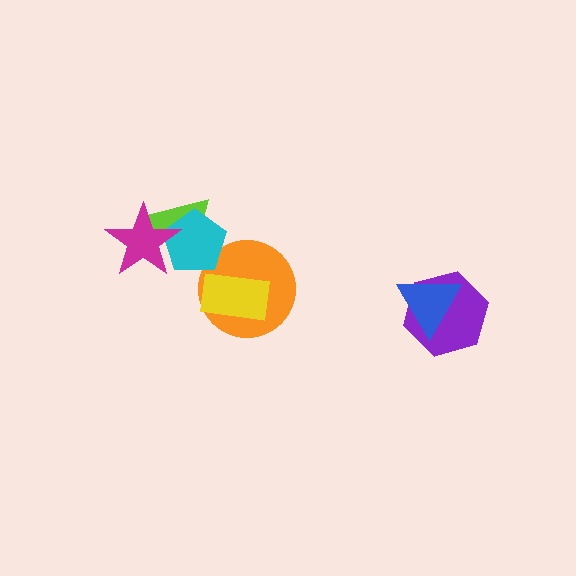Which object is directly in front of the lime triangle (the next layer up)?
The cyan pentagon is directly in front of the lime triangle.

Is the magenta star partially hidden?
No, no other shape covers it.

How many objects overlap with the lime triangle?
2 objects overlap with the lime triangle.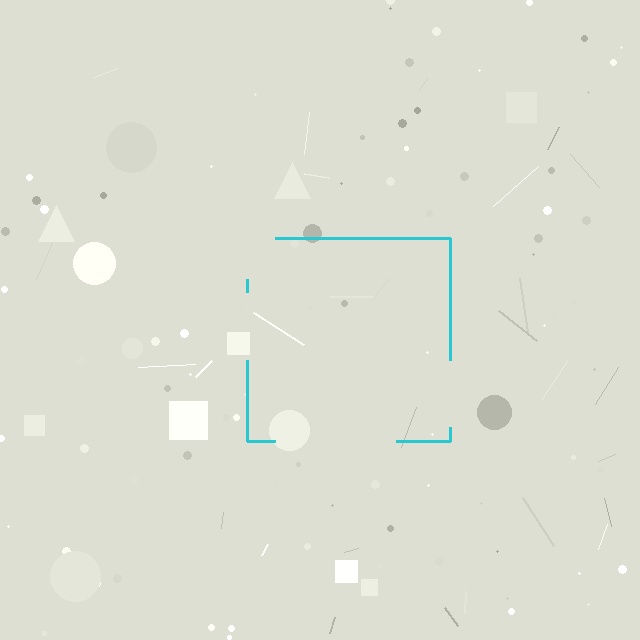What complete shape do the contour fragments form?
The contour fragments form a square.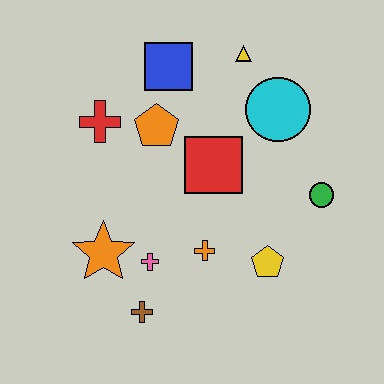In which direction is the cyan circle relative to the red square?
The cyan circle is to the right of the red square.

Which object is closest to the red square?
The orange pentagon is closest to the red square.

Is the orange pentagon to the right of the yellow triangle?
No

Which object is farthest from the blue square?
The brown cross is farthest from the blue square.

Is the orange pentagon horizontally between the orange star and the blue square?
Yes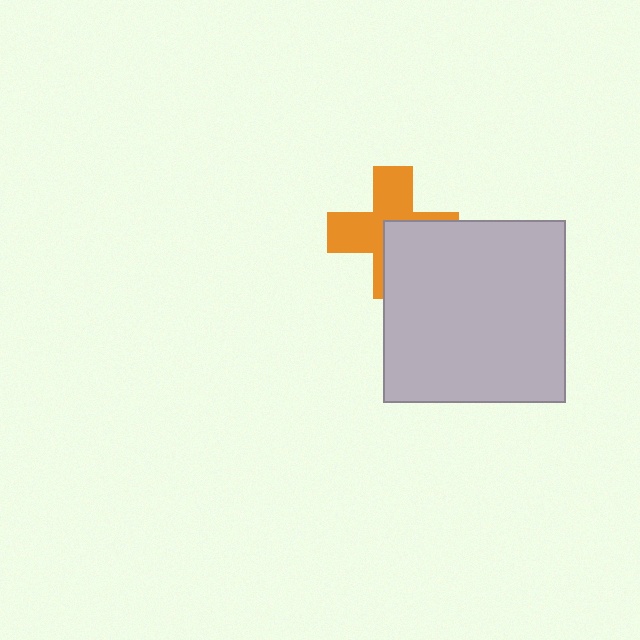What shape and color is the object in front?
The object in front is a light gray square.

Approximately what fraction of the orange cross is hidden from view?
Roughly 43% of the orange cross is hidden behind the light gray square.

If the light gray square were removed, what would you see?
You would see the complete orange cross.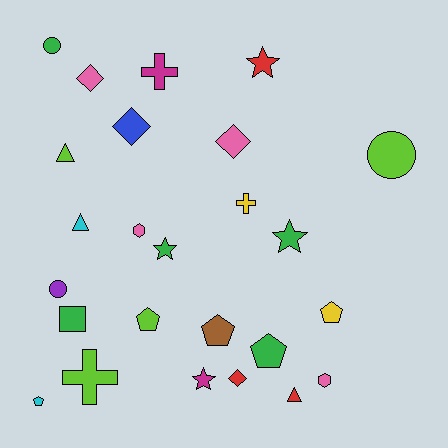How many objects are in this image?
There are 25 objects.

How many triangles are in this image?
There are 3 triangles.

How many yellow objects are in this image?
There are 2 yellow objects.